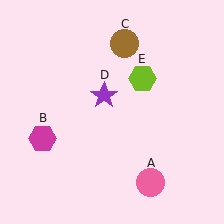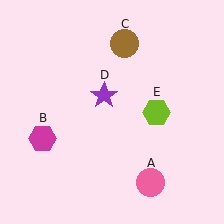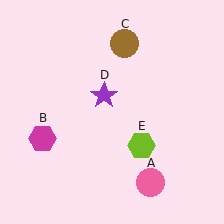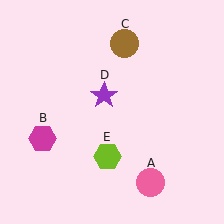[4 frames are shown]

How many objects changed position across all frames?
1 object changed position: lime hexagon (object E).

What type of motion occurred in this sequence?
The lime hexagon (object E) rotated clockwise around the center of the scene.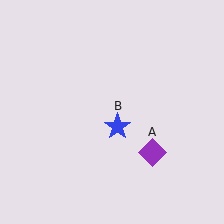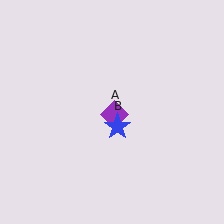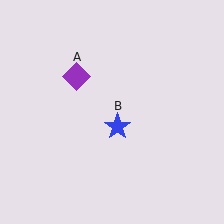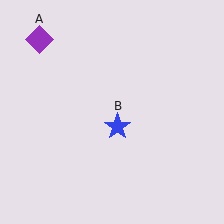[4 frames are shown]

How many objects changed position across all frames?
1 object changed position: purple diamond (object A).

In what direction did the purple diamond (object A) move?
The purple diamond (object A) moved up and to the left.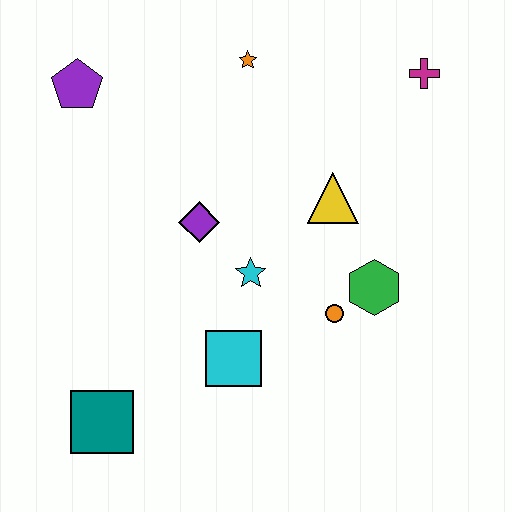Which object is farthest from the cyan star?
The magenta cross is farthest from the cyan star.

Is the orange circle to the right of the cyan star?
Yes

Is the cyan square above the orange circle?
No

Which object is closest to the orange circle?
The green hexagon is closest to the orange circle.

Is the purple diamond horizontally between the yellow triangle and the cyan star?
No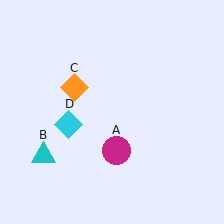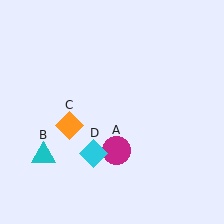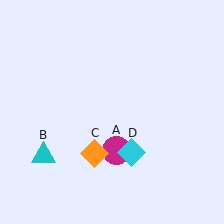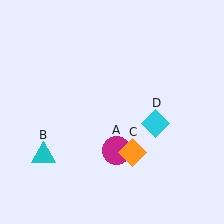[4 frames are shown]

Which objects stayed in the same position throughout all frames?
Magenta circle (object A) and cyan triangle (object B) remained stationary.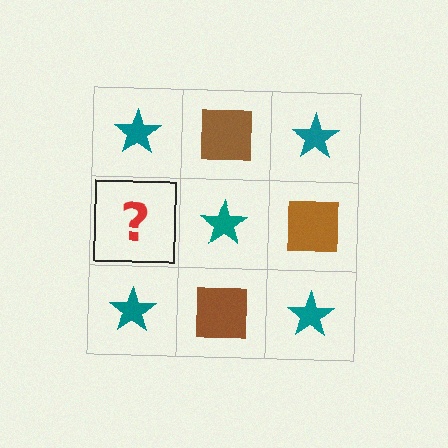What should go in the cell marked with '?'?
The missing cell should contain a brown square.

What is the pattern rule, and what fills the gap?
The rule is that it alternates teal star and brown square in a checkerboard pattern. The gap should be filled with a brown square.